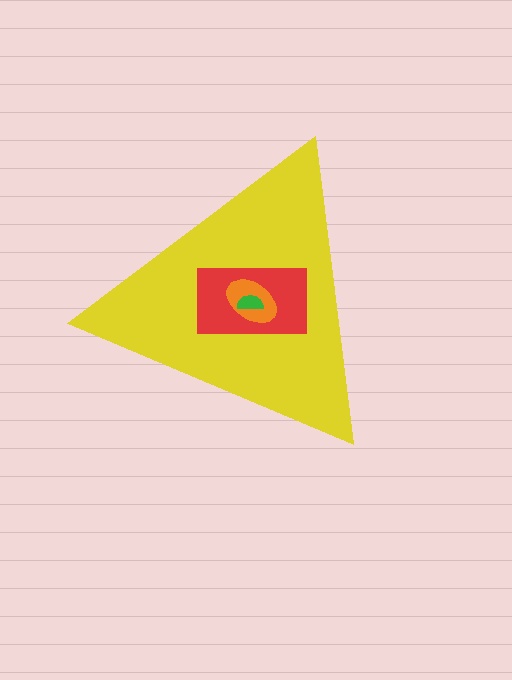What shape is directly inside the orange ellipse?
The green semicircle.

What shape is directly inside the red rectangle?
The orange ellipse.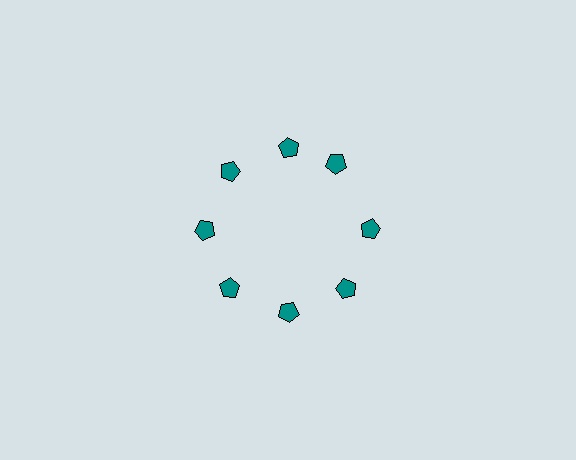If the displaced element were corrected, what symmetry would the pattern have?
It would have 8-fold rotational symmetry — the pattern would map onto itself every 45 degrees.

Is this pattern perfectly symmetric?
No. The 8 teal pentagons are arranged in a ring, but one element near the 2 o'clock position is rotated out of alignment along the ring, breaking the 8-fold rotational symmetry.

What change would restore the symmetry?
The symmetry would be restored by rotating it back into even spacing with its neighbors so that all 8 pentagons sit at equal angles and equal distance from the center.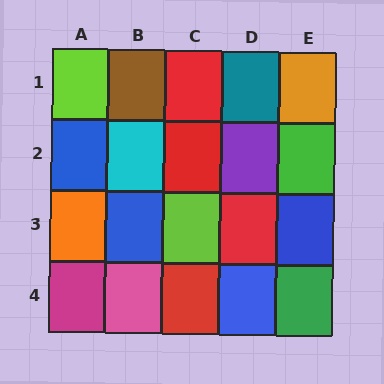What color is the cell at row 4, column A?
Magenta.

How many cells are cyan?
1 cell is cyan.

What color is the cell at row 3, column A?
Orange.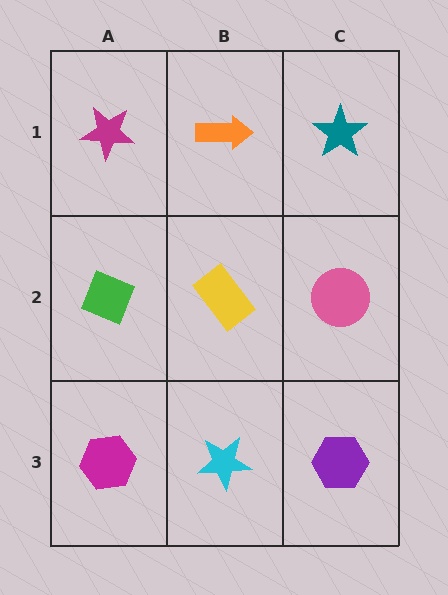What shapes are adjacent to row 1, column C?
A pink circle (row 2, column C), an orange arrow (row 1, column B).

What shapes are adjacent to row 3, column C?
A pink circle (row 2, column C), a cyan star (row 3, column B).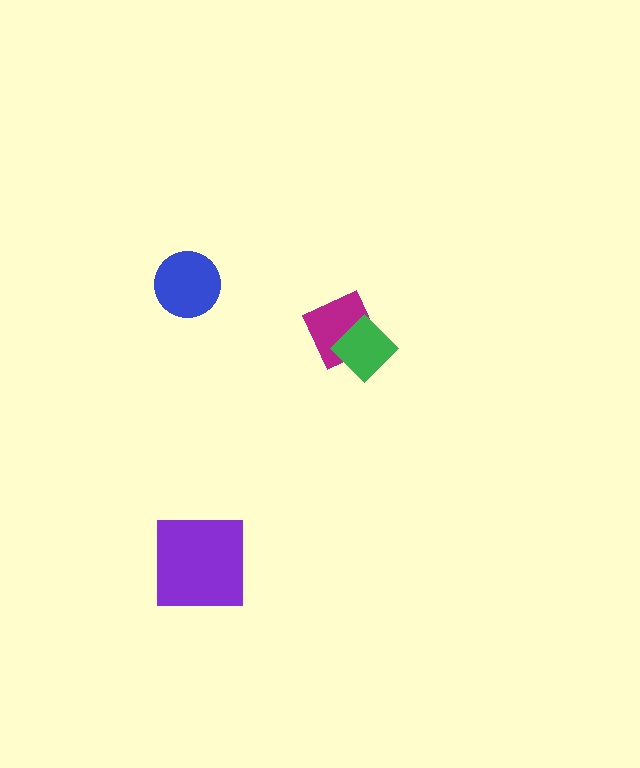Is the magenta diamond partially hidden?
Yes, it is partially covered by another shape.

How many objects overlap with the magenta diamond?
1 object overlaps with the magenta diamond.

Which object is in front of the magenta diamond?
The green diamond is in front of the magenta diamond.